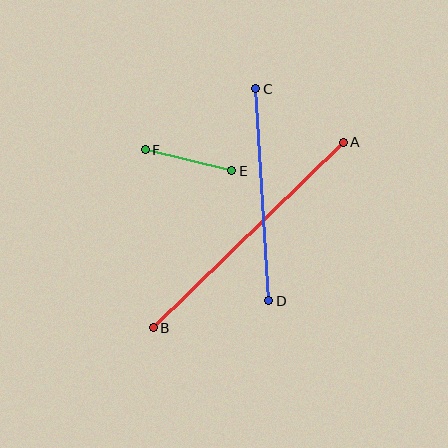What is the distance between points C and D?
The distance is approximately 212 pixels.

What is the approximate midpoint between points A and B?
The midpoint is at approximately (248, 235) pixels.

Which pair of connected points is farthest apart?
Points A and B are farthest apart.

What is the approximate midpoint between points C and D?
The midpoint is at approximately (262, 195) pixels.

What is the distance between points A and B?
The distance is approximately 266 pixels.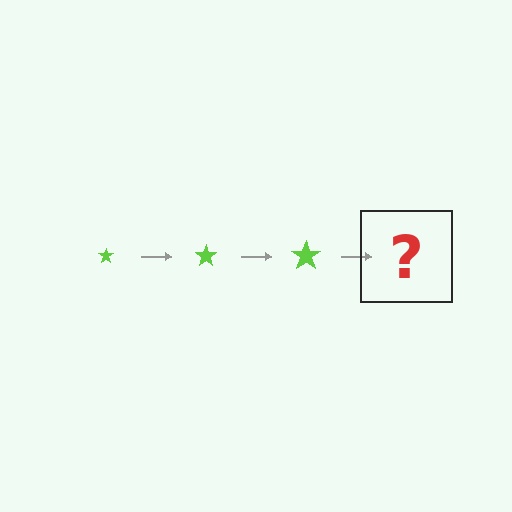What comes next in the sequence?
The next element should be a lime star, larger than the previous one.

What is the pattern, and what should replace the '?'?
The pattern is that the star gets progressively larger each step. The '?' should be a lime star, larger than the previous one.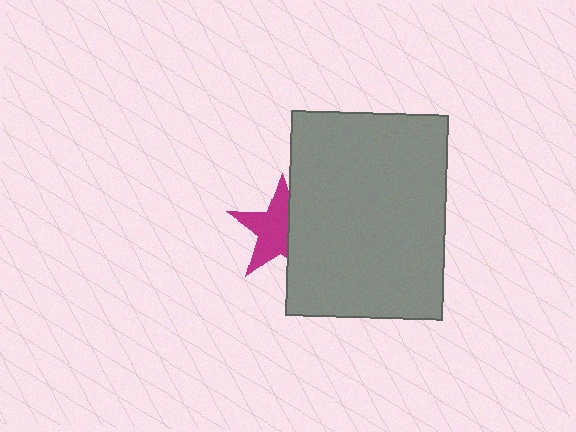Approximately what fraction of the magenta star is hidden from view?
Roughly 38% of the magenta star is hidden behind the gray rectangle.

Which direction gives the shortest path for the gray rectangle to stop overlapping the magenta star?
Moving right gives the shortest separation.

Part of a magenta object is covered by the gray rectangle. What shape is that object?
It is a star.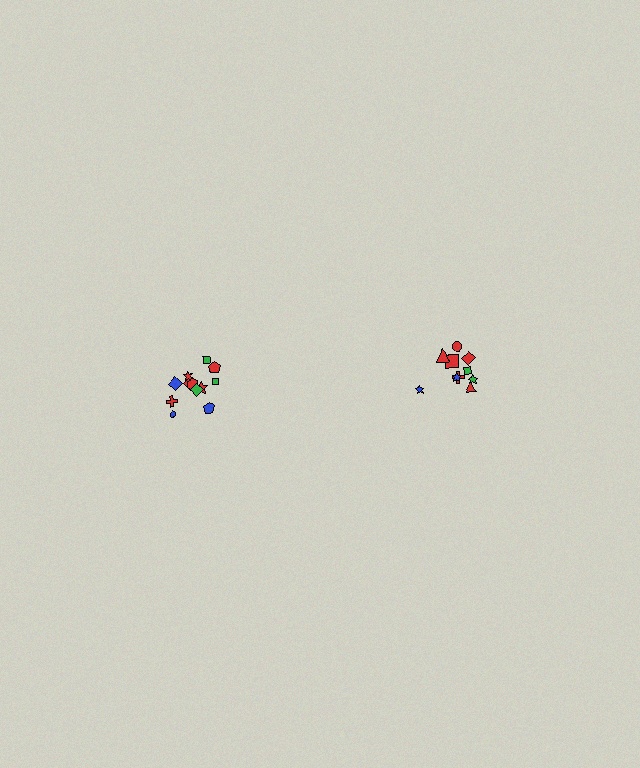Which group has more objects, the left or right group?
The left group.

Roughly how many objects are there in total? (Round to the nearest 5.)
Roughly 20 objects in total.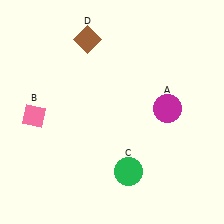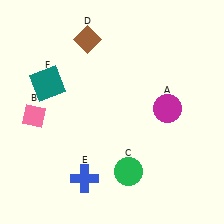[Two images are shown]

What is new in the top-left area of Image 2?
A teal square (F) was added in the top-left area of Image 2.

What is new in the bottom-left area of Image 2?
A blue cross (E) was added in the bottom-left area of Image 2.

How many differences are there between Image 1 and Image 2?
There are 2 differences between the two images.